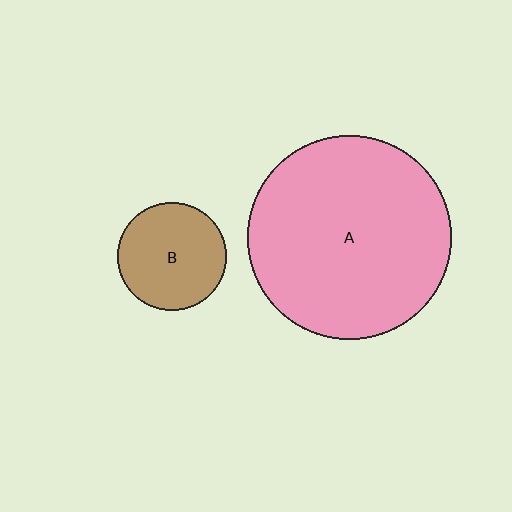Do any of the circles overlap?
No, none of the circles overlap.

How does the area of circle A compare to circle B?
Approximately 3.5 times.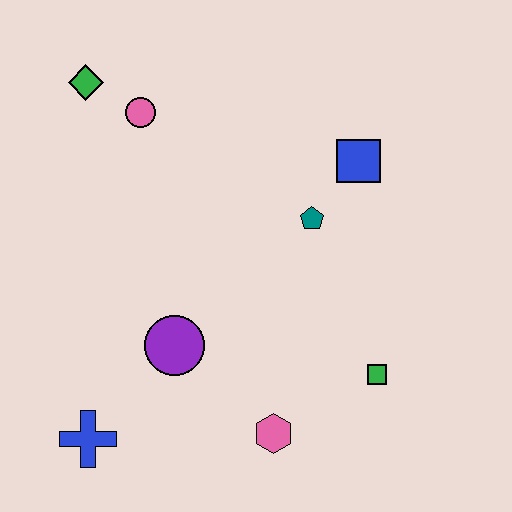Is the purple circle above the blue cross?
Yes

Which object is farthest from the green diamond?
The green square is farthest from the green diamond.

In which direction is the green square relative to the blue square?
The green square is below the blue square.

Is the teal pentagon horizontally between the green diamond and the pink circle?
No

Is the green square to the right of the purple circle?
Yes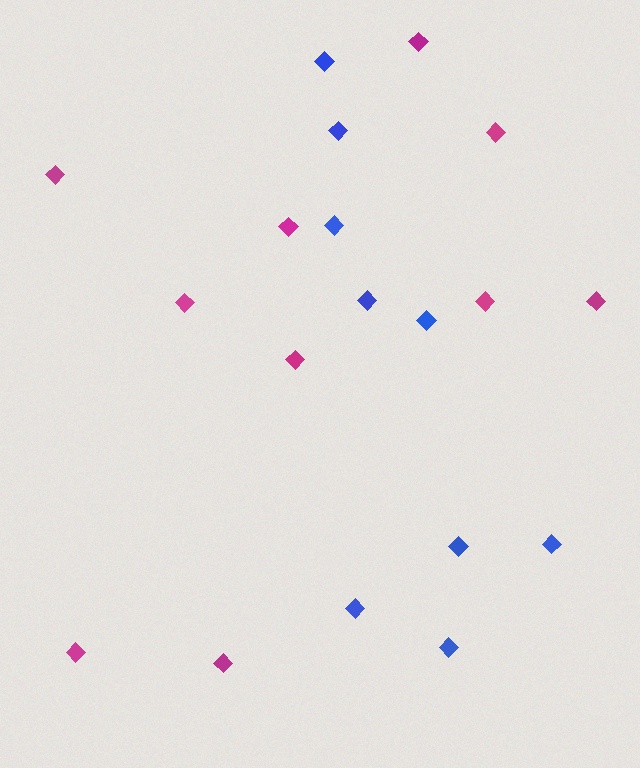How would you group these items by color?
There are 2 groups: one group of blue diamonds (9) and one group of magenta diamonds (10).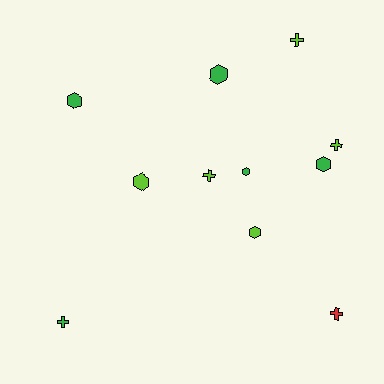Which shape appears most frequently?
Hexagon, with 6 objects.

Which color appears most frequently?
Lime, with 5 objects.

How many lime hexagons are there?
There are 2 lime hexagons.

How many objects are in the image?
There are 11 objects.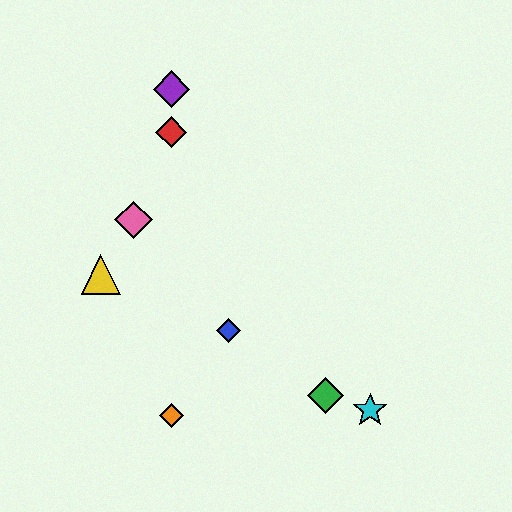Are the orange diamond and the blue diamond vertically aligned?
No, the orange diamond is at x≈171 and the blue diamond is at x≈229.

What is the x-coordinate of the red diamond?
The red diamond is at x≈171.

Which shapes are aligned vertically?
The red diamond, the purple diamond, the orange diamond are aligned vertically.